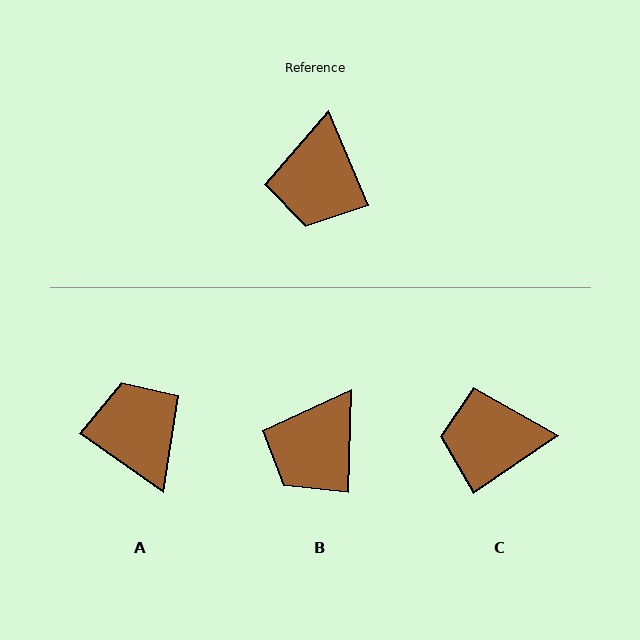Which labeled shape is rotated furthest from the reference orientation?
A, about 148 degrees away.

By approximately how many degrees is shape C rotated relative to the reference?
Approximately 78 degrees clockwise.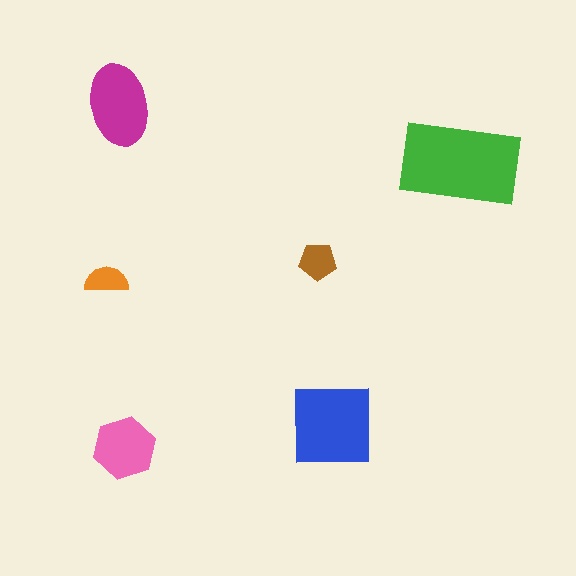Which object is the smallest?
The orange semicircle.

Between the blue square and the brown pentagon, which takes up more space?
The blue square.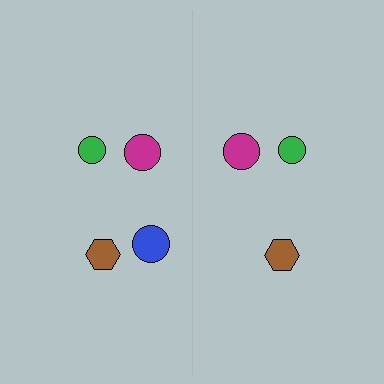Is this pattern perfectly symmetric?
No, the pattern is not perfectly symmetric. A blue circle is missing from the right side.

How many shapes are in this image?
There are 7 shapes in this image.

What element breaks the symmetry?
A blue circle is missing from the right side.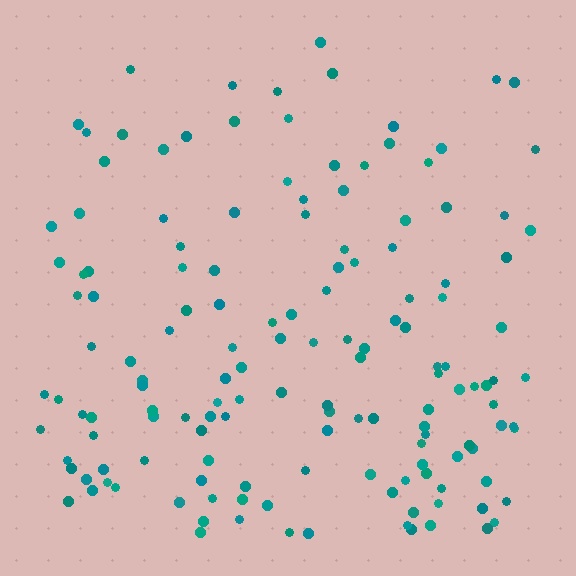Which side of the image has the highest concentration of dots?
The bottom.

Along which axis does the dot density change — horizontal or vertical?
Vertical.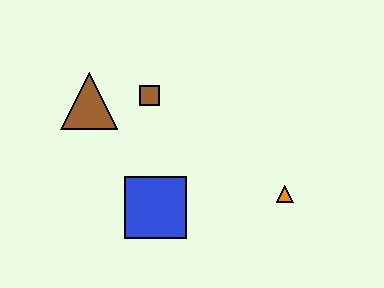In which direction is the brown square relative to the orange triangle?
The brown square is to the left of the orange triangle.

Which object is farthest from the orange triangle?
The brown triangle is farthest from the orange triangle.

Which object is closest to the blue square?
The brown square is closest to the blue square.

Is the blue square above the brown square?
No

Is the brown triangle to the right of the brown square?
No